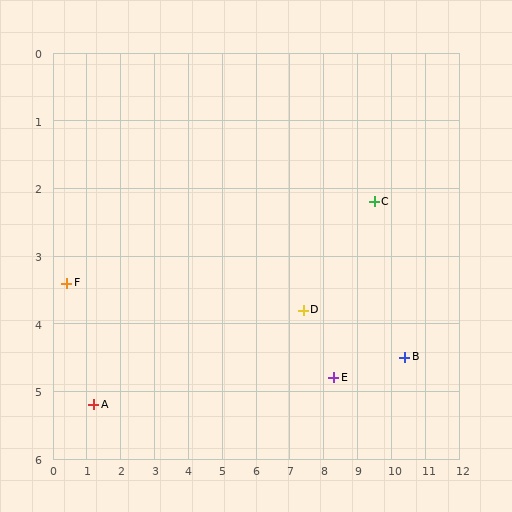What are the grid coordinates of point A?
Point A is at approximately (1.2, 5.2).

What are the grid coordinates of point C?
Point C is at approximately (9.5, 2.2).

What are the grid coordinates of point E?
Point E is at approximately (8.3, 4.8).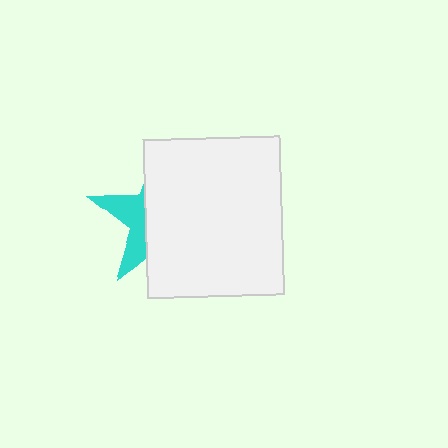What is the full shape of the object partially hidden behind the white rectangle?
The partially hidden object is a cyan star.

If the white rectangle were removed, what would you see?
You would see the complete cyan star.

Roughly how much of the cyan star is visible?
A small part of it is visible (roughly 31%).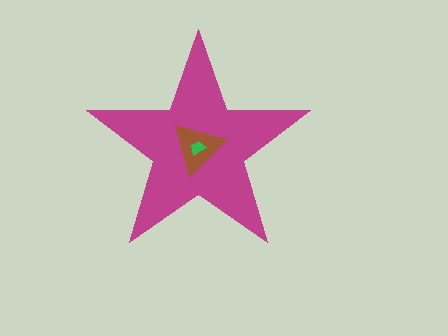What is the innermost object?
The green trapezoid.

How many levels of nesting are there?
3.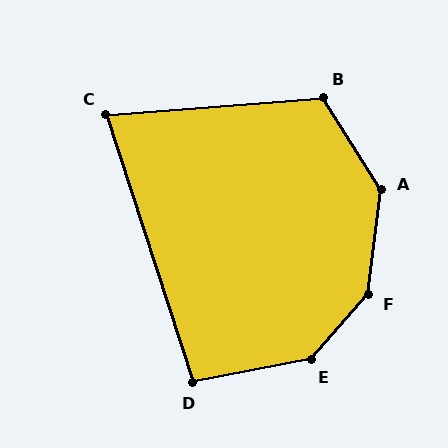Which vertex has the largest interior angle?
F, at approximately 145 degrees.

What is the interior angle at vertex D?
Approximately 97 degrees (obtuse).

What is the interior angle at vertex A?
Approximately 141 degrees (obtuse).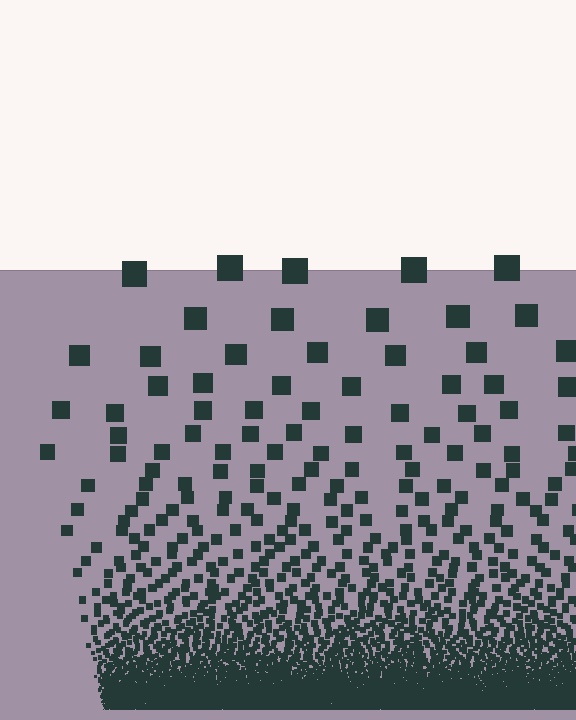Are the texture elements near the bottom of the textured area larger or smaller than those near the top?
Smaller. The gradient is inverted — elements near the bottom are smaller and denser.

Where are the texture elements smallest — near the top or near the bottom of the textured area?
Near the bottom.